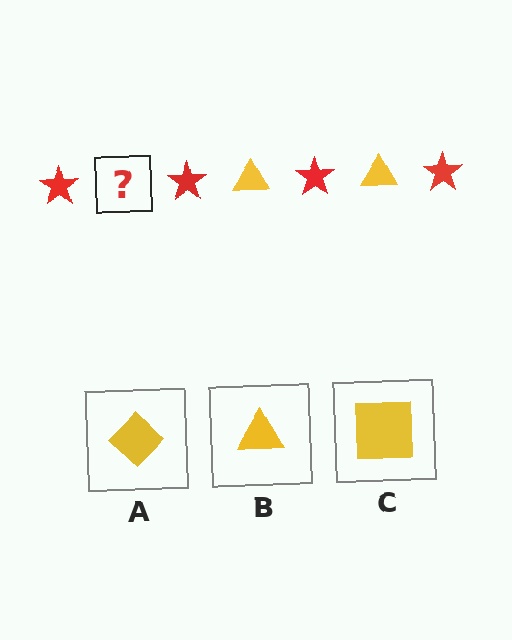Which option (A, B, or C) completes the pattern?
B.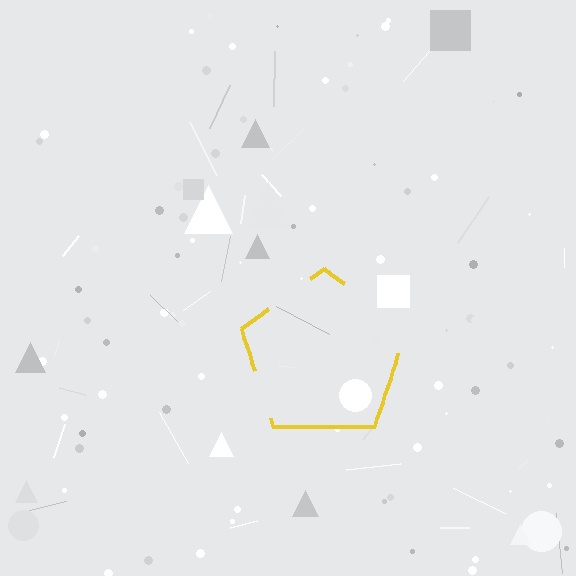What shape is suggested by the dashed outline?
The dashed outline suggests a pentagon.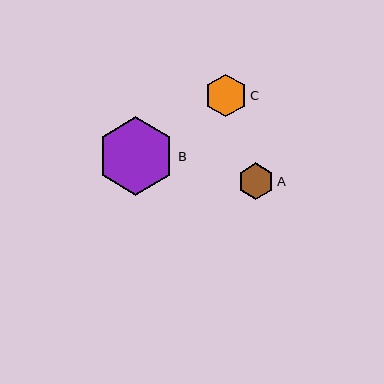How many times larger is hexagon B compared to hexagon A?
Hexagon B is approximately 2.2 times the size of hexagon A.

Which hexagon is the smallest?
Hexagon A is the smallest with a size of approximately 36 pixels.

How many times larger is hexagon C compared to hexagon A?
Hexagon C is approximately 1.2 times the size of hexagon A.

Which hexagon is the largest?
Hexagon B is the largest with a size of approximately 78 pixels.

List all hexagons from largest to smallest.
From largest to smallest: B, C, A.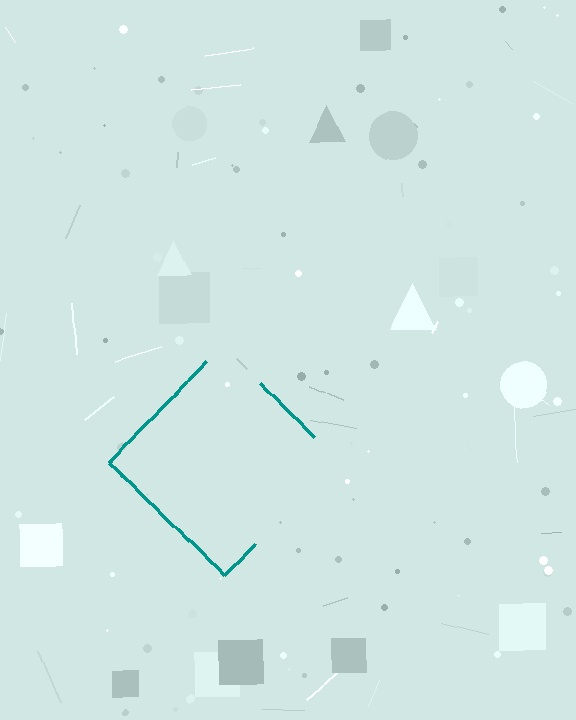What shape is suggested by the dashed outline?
The dashed outline suggests a diamond.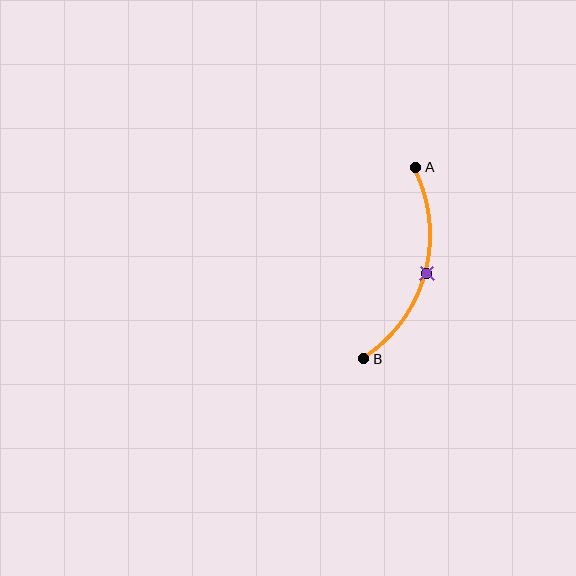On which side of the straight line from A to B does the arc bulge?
The arc bulges to the right of the straight line connecting A and B.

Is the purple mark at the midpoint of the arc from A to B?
Yes. The purple mark lies on the arc at equal arc-length from both A and B — it is the arc midpoint.